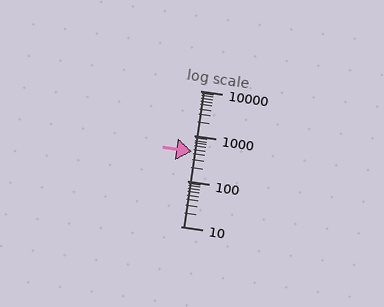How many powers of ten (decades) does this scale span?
The scale spans 3 decades, from 10 to 10000.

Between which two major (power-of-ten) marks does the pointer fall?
The pointer is between 100 and 1000.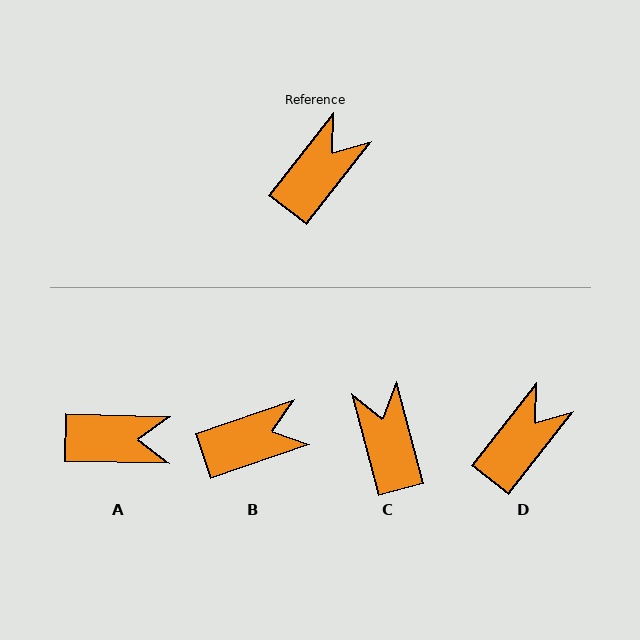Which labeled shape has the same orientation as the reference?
D.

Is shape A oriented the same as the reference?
No, it is off by about 53 degrees.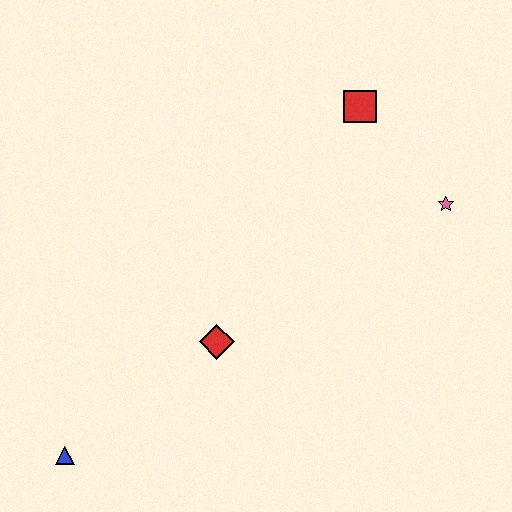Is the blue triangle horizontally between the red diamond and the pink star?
No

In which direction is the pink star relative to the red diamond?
The pink star is to the right of the red diamond.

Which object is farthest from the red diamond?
The red square is farthest from the red diamond.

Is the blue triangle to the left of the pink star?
Yes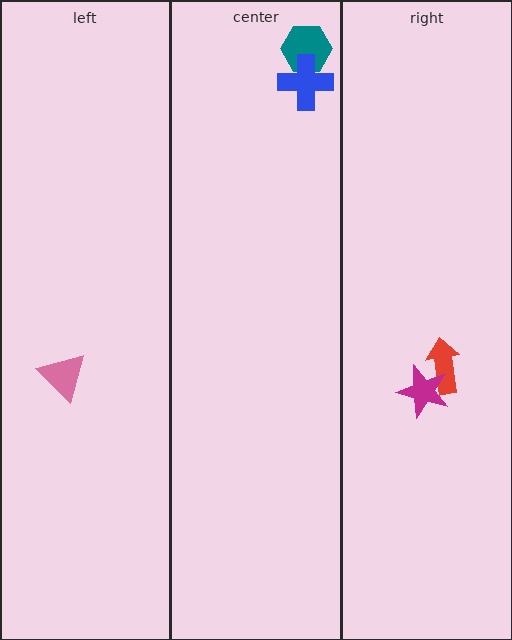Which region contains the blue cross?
The center region.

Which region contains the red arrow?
The right region.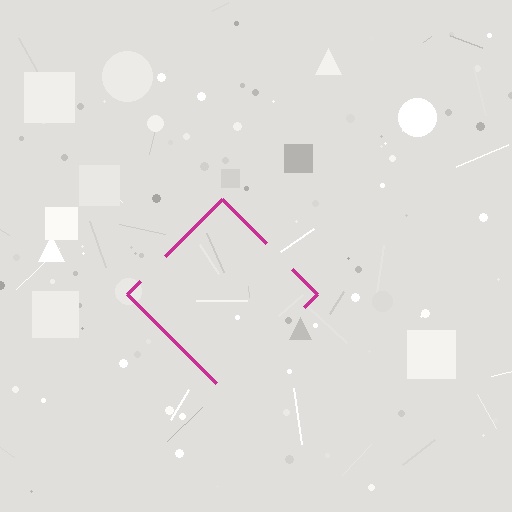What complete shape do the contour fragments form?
The contour fragments form a diamond.